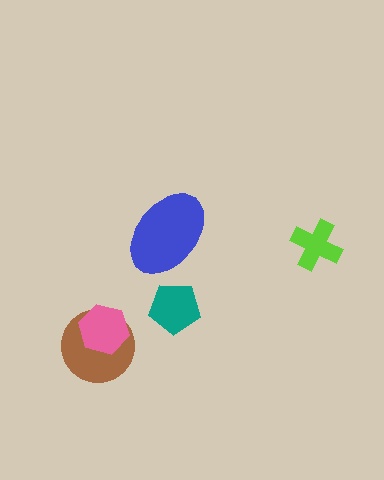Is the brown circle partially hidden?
Yes, it is partially covered by another shape.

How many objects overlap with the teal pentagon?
0 objects overlap with the teal pentagon.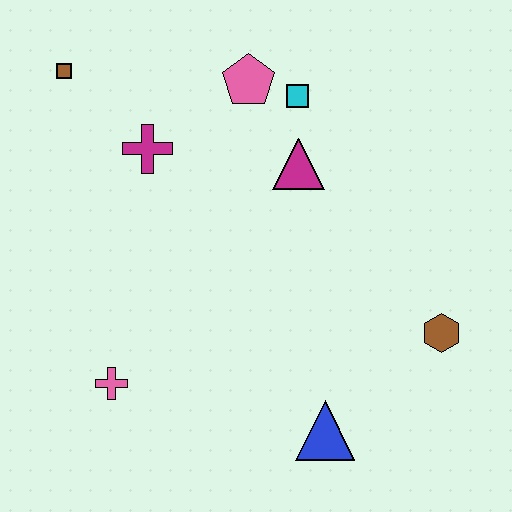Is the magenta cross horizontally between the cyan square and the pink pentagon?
No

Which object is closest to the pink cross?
The blue triangle is closest to the pink cross.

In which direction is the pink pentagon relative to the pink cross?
The pink pentagon is above the pink cross.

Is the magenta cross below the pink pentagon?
Yes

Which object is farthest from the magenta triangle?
The pink cross is farthest from the magenta triangle.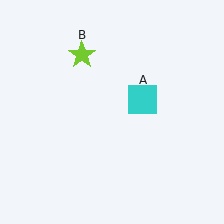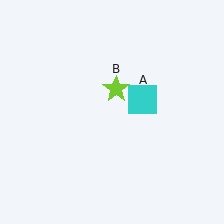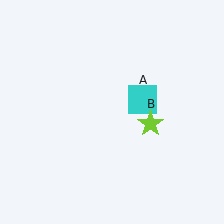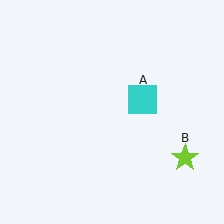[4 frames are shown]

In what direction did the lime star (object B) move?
The lime star (object B) moved down and to the right.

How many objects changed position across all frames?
1 object changed position: lime star (object B).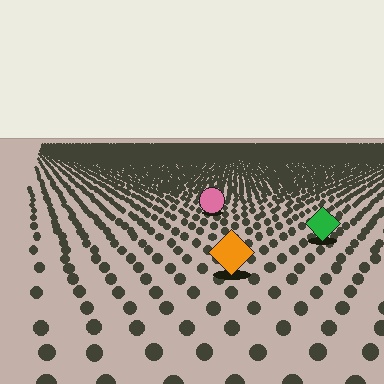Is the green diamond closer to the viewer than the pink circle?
Yes. The green diamond is closer — you can tell from the texture gradient: the ground texture is coarser near it.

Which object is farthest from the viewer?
The pink circle is farthest from the viewer. It appears smaller and the ground texture around it is denser.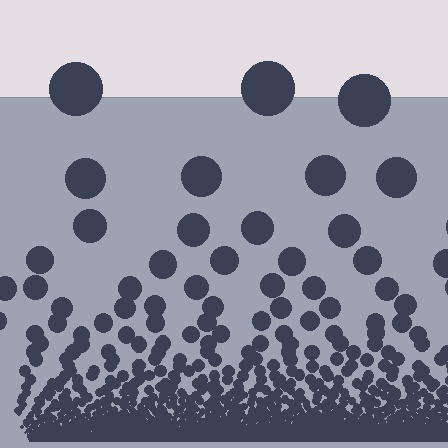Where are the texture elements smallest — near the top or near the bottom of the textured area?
Near the bottom.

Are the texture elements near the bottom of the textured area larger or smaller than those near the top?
Smaller. The gradient is inverted — elements near the bottom are smaller and denser.